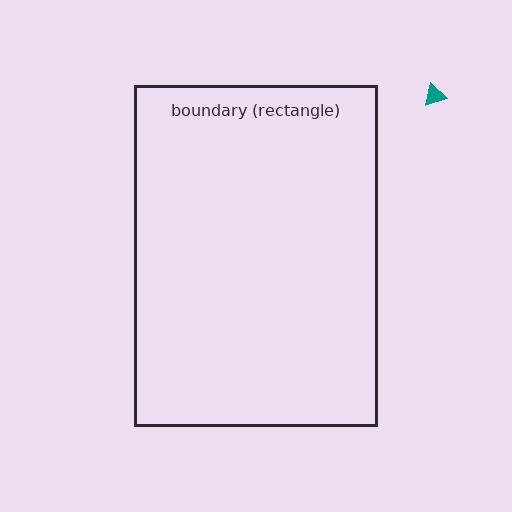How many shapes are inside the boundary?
0 inside, 1 outside.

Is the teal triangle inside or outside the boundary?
Outside.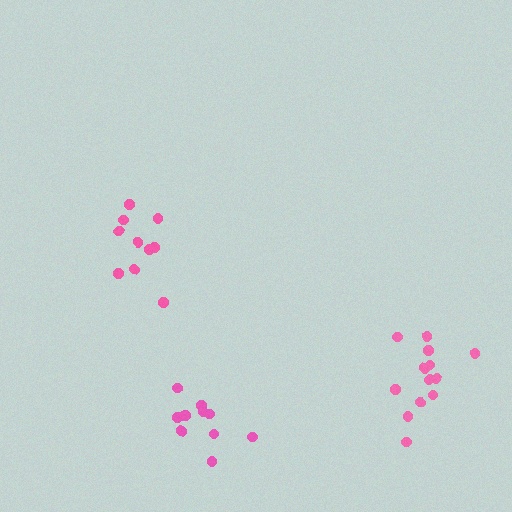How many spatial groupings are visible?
There are 3 spatial groupings.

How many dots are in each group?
Group 1: 13 dots, Group 2: 10 dots, Group 3: 10 dots (33 total).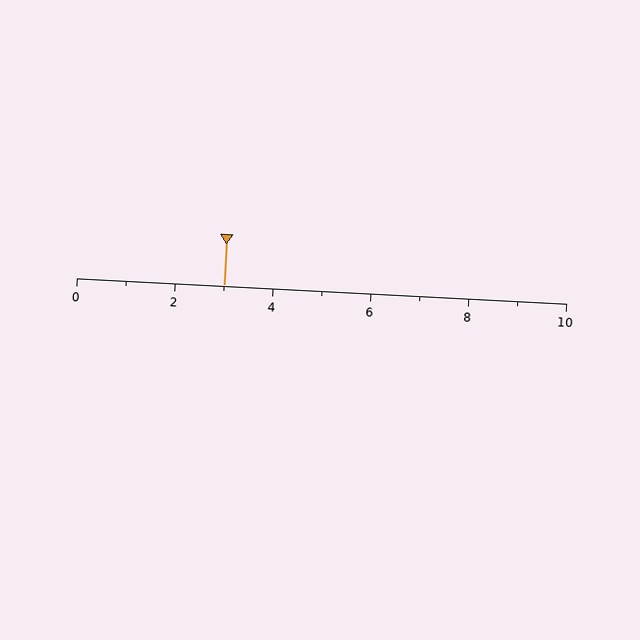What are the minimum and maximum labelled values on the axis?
The axis runs from 0 to 10.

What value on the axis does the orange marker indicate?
The marker indicates approximately 3.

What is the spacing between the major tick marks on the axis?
The major ticks are spaced 2 apart.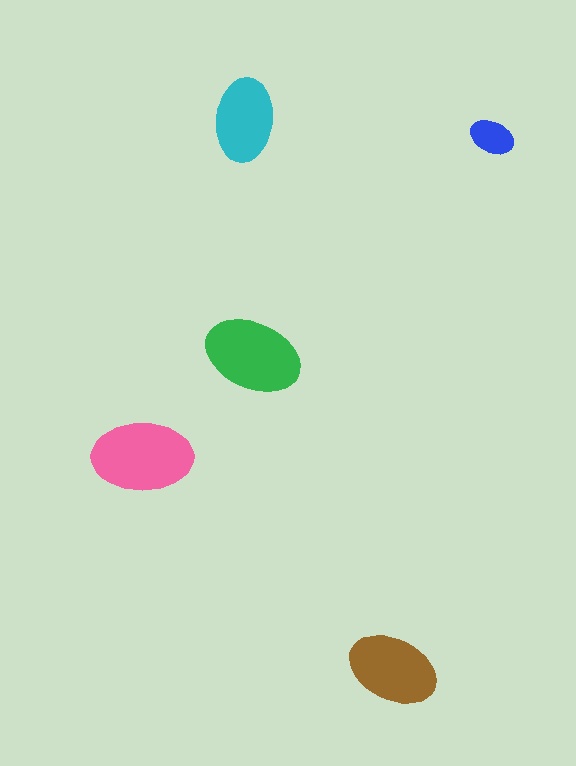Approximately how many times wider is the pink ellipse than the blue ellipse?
About 2 times wider.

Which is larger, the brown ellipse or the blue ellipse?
The brown one.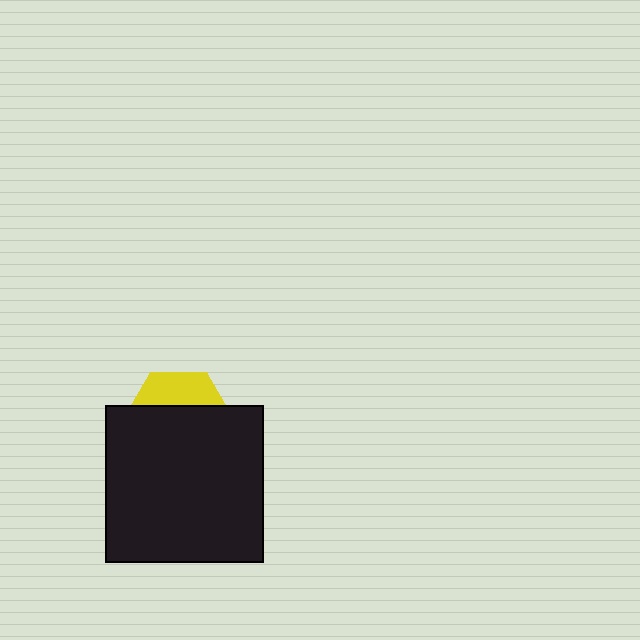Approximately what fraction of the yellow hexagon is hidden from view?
Roughly 69% of the yellow hexagon is hidden behind the black square.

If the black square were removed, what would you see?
You would see the complete yellow hexagon.